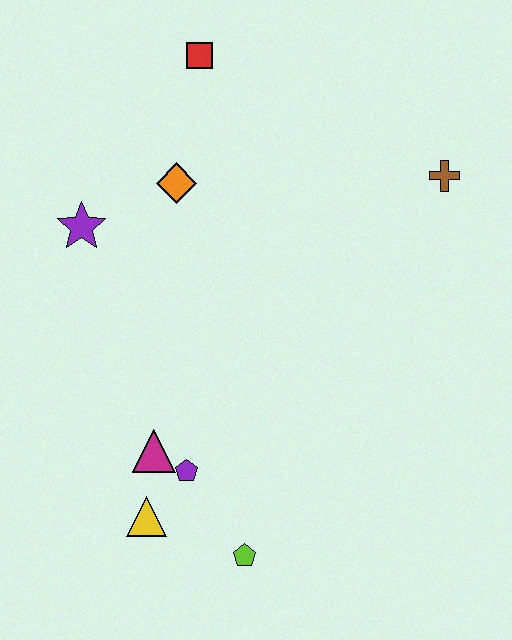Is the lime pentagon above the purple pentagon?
No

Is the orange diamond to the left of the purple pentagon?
Yes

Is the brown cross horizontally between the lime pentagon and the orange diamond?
No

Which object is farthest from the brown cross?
The yellow triangle is farthest from the brown cross.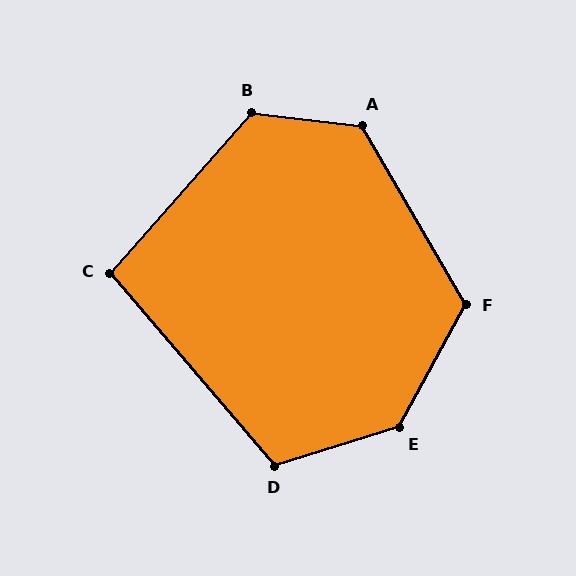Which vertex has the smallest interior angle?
C, at approximately 98 degrees.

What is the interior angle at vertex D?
Approximately 113 degrees (obtuse).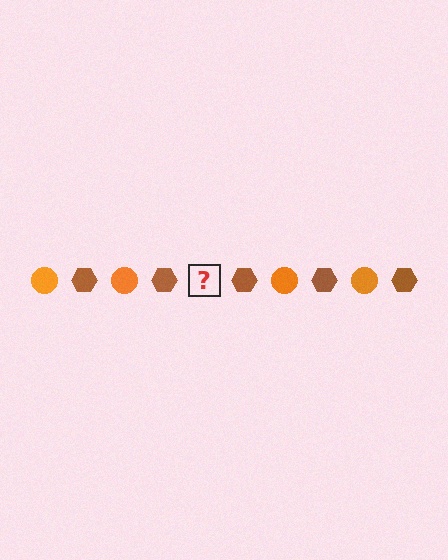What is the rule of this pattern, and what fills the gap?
The rule is that the pattern alternates between orange circle and brown hexagon. The gap should be filled with an orange circle.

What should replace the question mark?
The question mark should be replaced with an orange circle.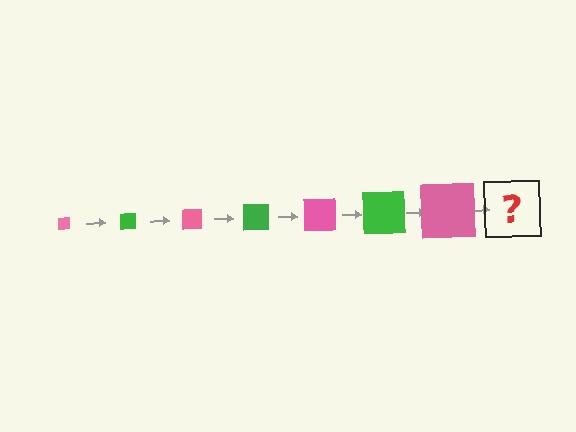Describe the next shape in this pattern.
It should be a green square, larger than the previous one.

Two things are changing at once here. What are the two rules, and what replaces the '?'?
The two rules are that the square grows larger each step and the color cycles through pink and green. The '?' should be a green square, larger than the previous one.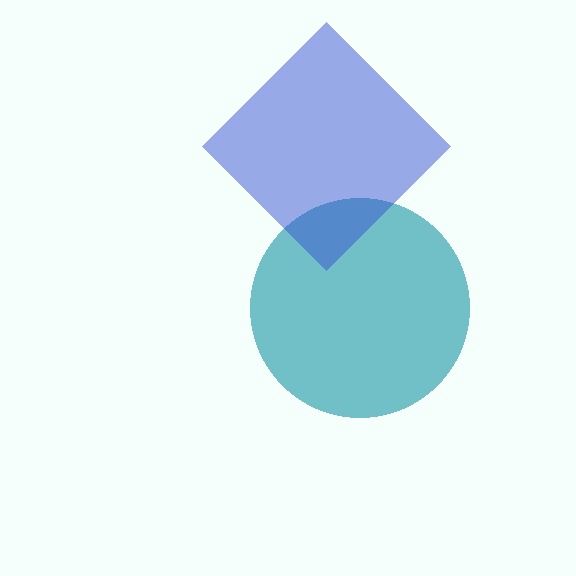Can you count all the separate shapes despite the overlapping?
Yes, there are 2 separate shapes.